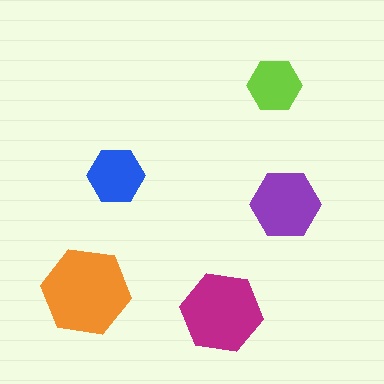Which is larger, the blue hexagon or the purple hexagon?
The purple one.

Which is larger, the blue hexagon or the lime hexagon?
The blue one.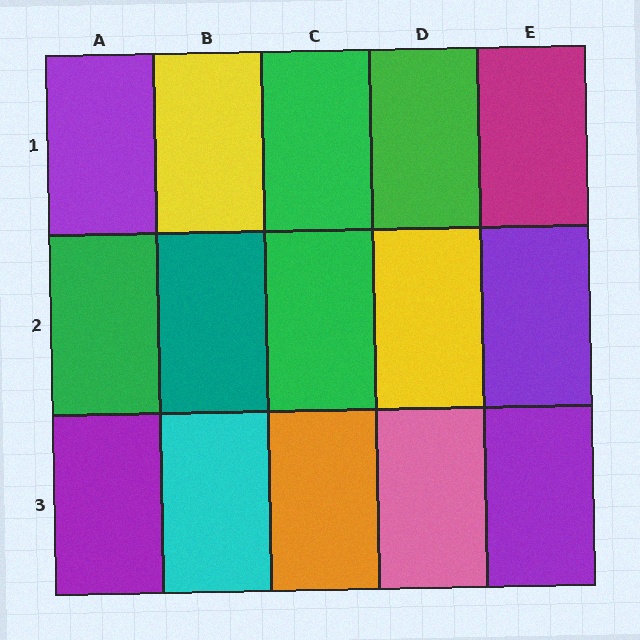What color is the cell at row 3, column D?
Pink.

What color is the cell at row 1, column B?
Yellow.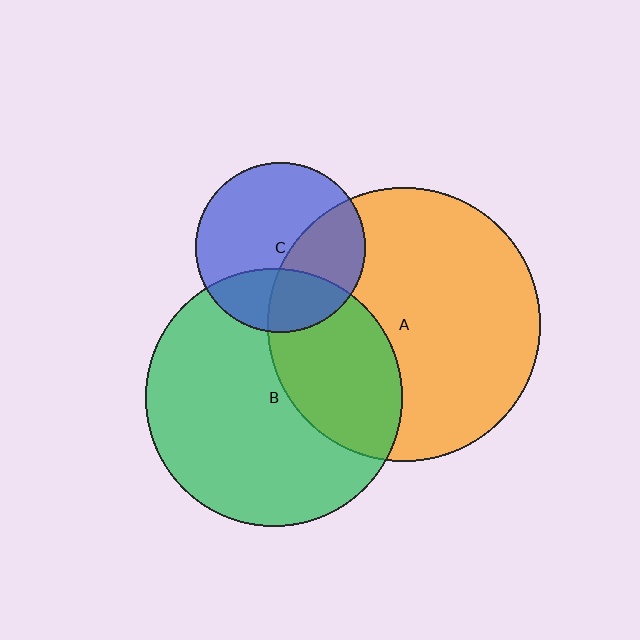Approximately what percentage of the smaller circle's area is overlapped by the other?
Approximately 30%.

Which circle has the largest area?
Circle A (orange).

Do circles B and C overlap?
Yes.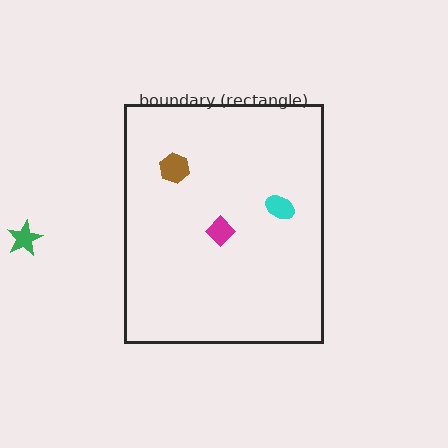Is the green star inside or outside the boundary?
Outside.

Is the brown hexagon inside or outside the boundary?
Inside.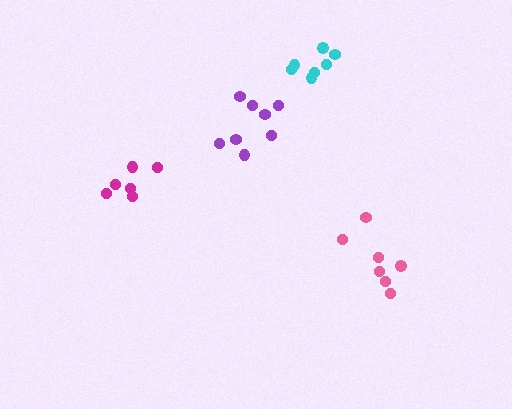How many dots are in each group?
Group 1: 7 dots, Group 2: 7 dots, Group 3: 6 dots, Group 4: 8 dots (28 total).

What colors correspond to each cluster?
The clusters are colored: cyan, pink, magenta, purple.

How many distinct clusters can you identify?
There are 4 distinct clusters.